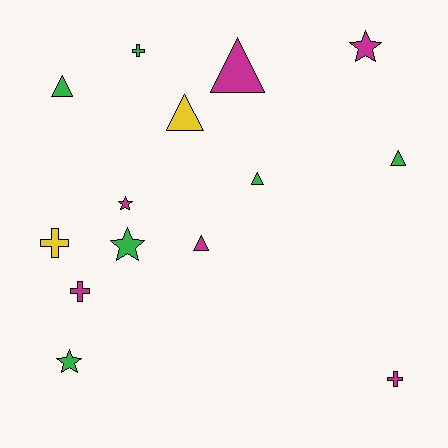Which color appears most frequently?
Green, with 6 objects.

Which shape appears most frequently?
Triangle, with 6 objects.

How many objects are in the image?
There are 14 objects.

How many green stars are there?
There are 2 green stars.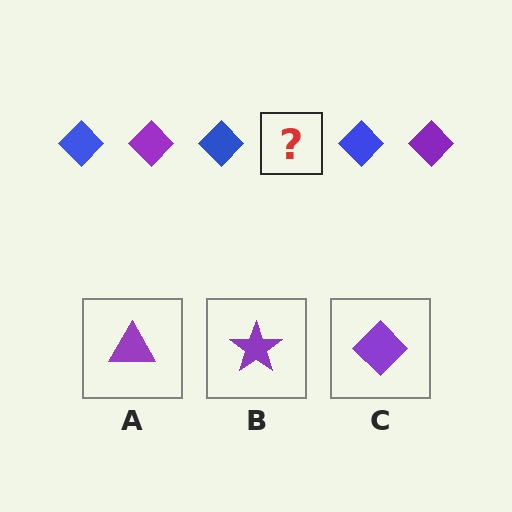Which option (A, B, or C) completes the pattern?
C.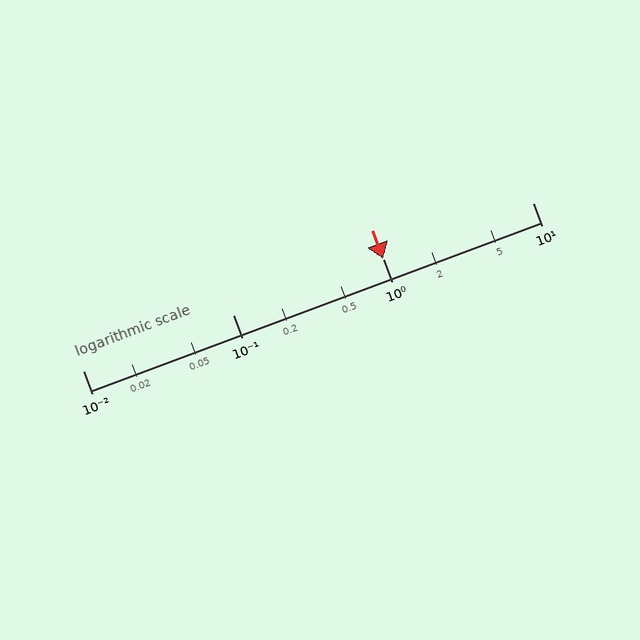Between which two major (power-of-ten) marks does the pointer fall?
The pointer is between 1 and 10.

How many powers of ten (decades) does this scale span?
The scale spans 3 decades, from 0.01 to 10.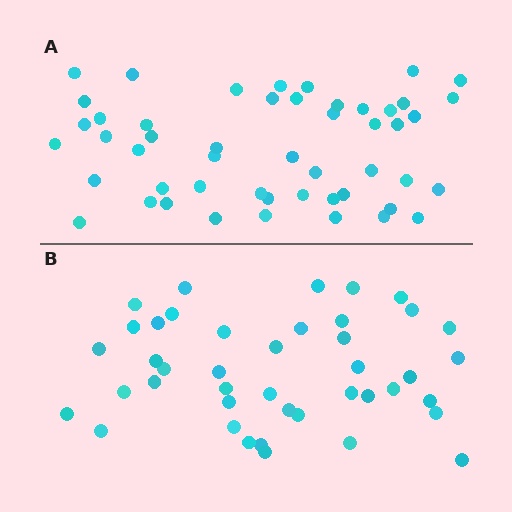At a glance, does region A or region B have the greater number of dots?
Region A (the top region) has more dots.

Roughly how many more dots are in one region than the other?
Region A has roughly 8 or so more dots than region B.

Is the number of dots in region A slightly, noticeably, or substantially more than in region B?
Region A has only slightly more — the two regions are fairly close. The ratio is roughly 1.2 to 1.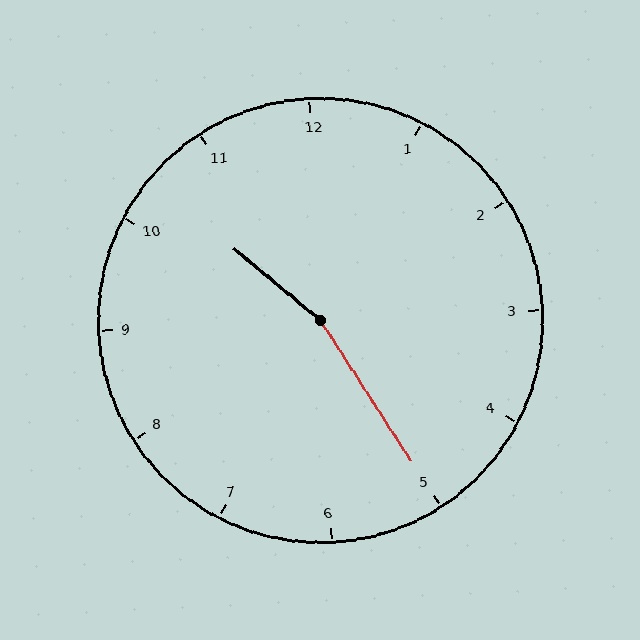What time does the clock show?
10:25.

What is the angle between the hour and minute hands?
Approximately 162 degrees.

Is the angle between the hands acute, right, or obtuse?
It is obtuse.